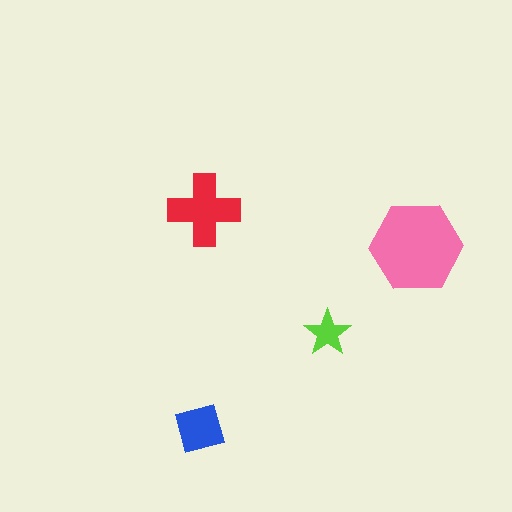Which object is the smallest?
The lime star.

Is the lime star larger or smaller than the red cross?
Smaller.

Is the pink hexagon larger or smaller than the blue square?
Larger.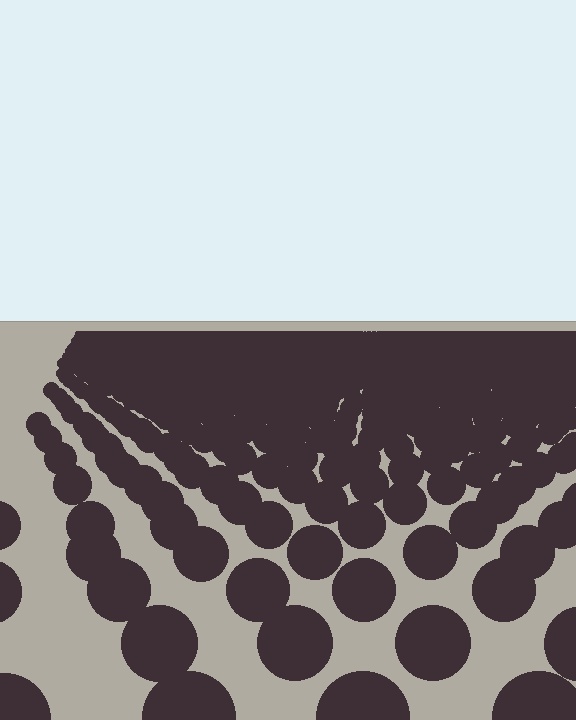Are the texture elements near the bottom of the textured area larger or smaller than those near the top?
Larger. Near the bottom, elements are closer to the viewer and appear at a bigger on-screen size.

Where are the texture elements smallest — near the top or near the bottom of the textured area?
Near the top.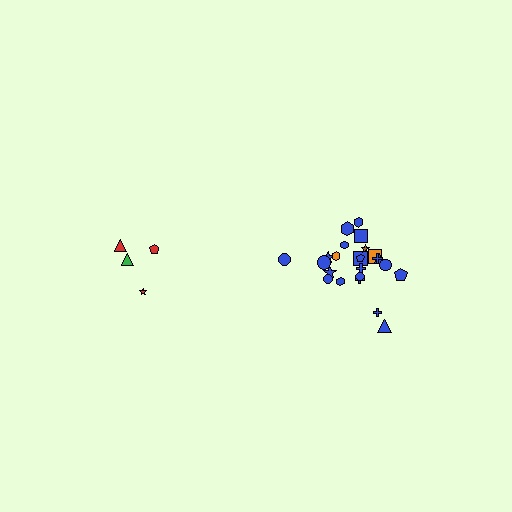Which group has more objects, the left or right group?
The right group.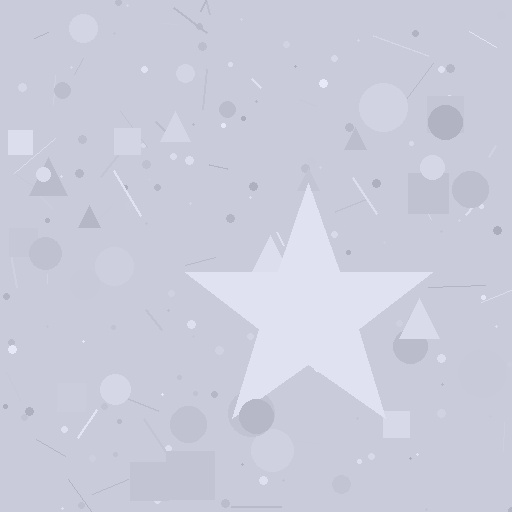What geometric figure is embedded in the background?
A star is embedded in the background.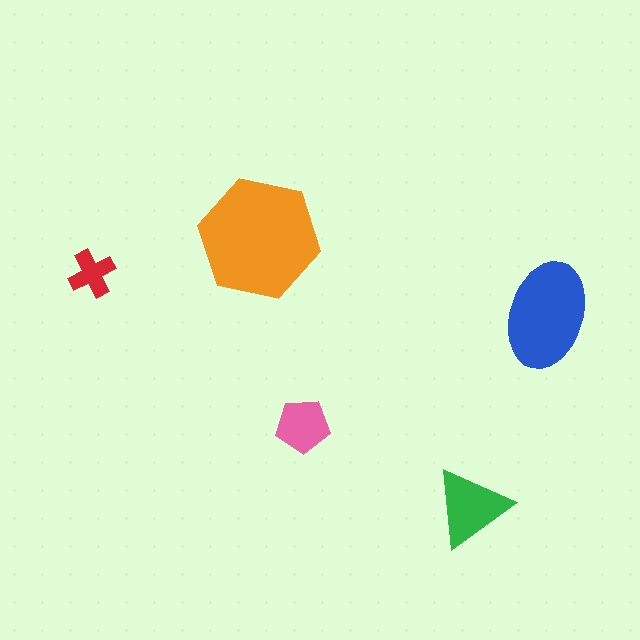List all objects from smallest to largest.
The red cross, the pink pentagon, the green triangle, the blue ellipse, the orange hexagon.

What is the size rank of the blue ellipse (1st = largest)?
2nd.